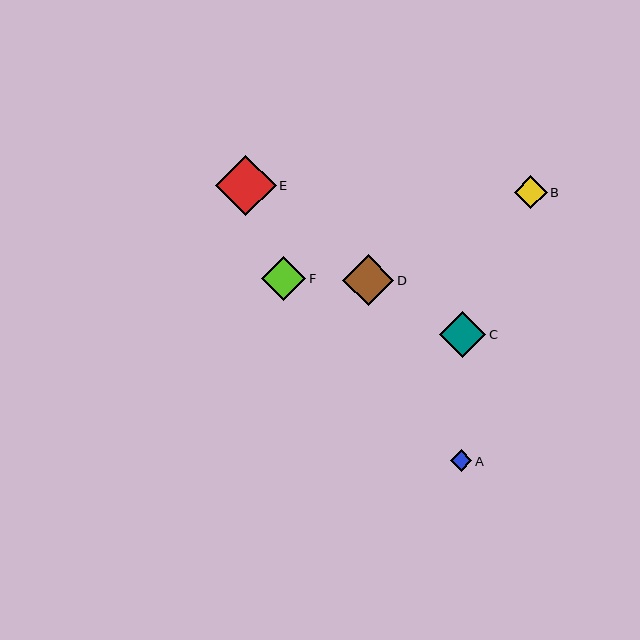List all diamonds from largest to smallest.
From largest to smallest: E, D, C, F, B, A.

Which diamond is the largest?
Diamond E is the largest with a size of approximately 61 pixels.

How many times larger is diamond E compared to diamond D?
Diamond E is approximately 1.2 times the size of diamond D.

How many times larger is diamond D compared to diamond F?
Diamond D is approximately 1.2 times the size of diamond F.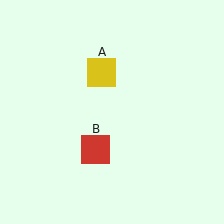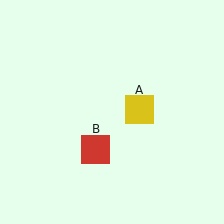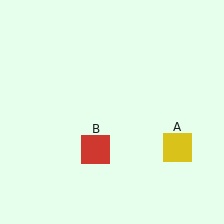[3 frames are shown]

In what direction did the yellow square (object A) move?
The yellow square (object A) moved down and to the right.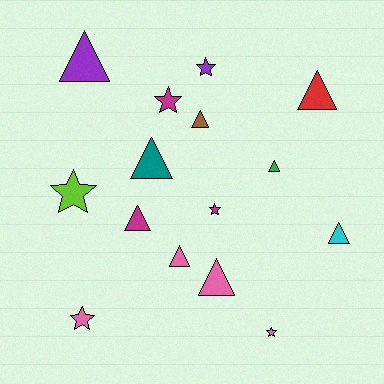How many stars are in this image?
There are 6 stars.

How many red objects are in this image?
There is 1 red object.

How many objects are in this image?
There are 15 objects.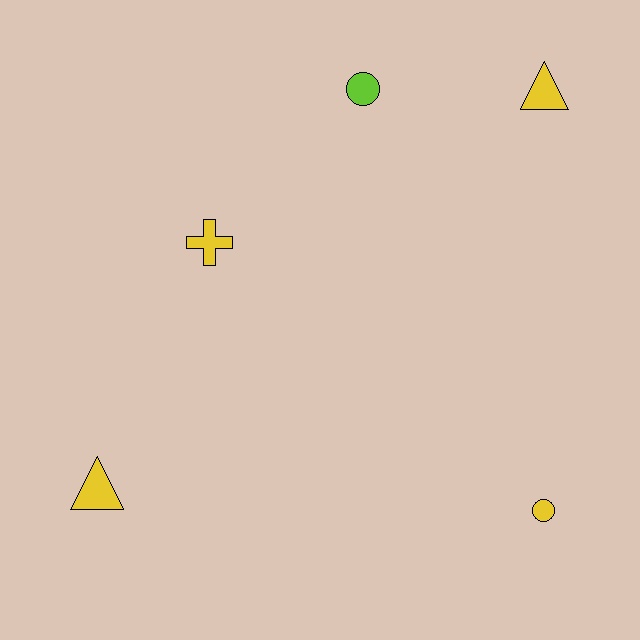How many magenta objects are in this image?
There are no magenta objects.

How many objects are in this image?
There are 5 objects.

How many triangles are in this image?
There are 2 triangles.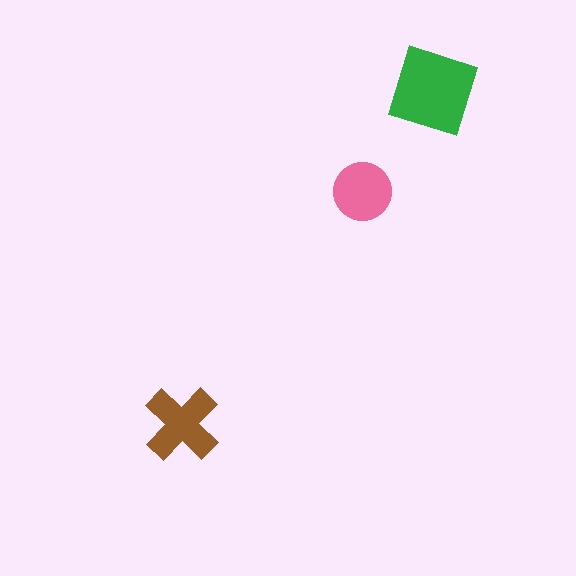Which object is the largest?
The green diamond.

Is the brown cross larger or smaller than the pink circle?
Larger.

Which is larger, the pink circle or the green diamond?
The green diamond.